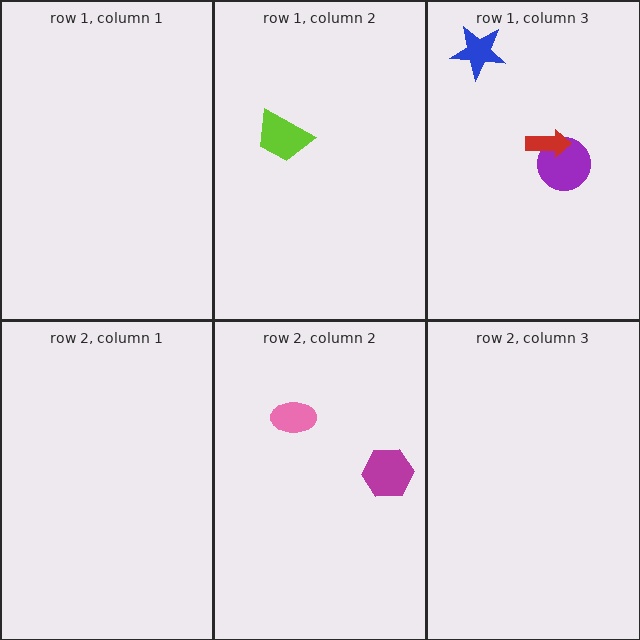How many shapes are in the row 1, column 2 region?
1.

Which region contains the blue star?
The row 1, column 3 region.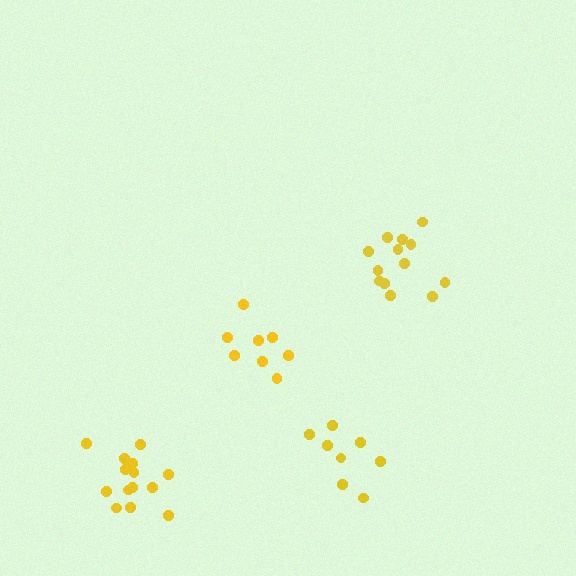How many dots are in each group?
Group 1: 8 dots, Group 2: 13 dots, Group 3: 8 dots, Group 4: 14 dots (43 total).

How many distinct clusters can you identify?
There are 4 distinct clusters.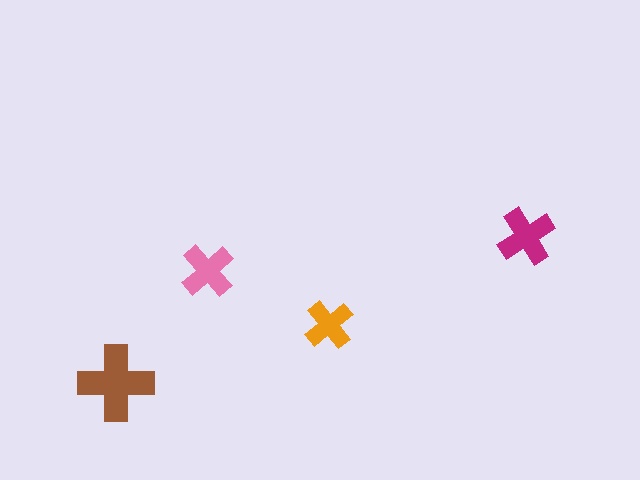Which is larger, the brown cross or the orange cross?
The brown one.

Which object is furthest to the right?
The magenta cross is rightmost.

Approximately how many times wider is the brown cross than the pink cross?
About 1.5 times wider.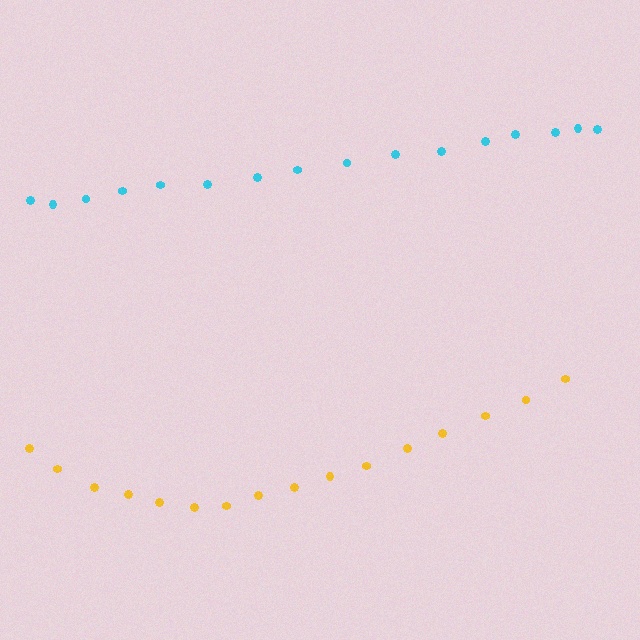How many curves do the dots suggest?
There are 2 distinct paths.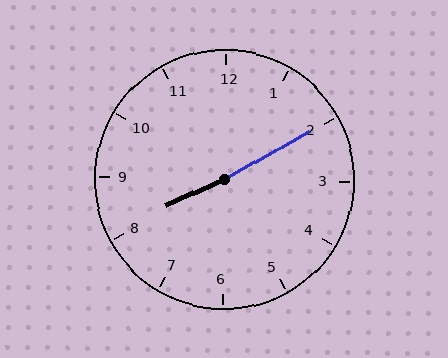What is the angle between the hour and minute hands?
Approximately 175 degrees.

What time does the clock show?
8:10.